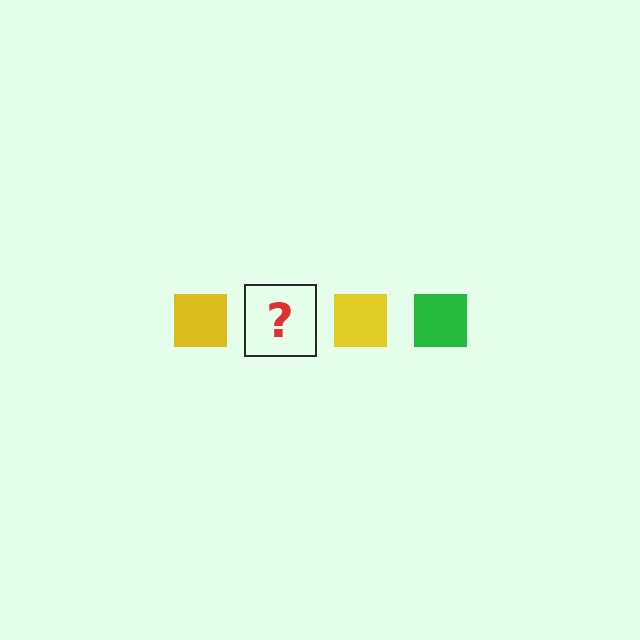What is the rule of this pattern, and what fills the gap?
The rule is that the pattern cycles through yellow, green squares. The gap should be filled with a green square.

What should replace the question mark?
The question mark should be replaced with a green square.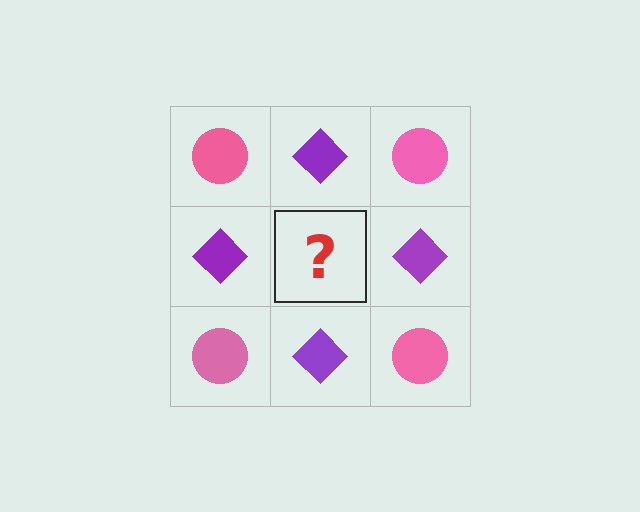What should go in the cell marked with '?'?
The missing cell should contain a pink circle.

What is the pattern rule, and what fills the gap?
The rule is that it alternates pink circle and purple diamond in a checkerboard pattern. The gap should be filled with a pink circle.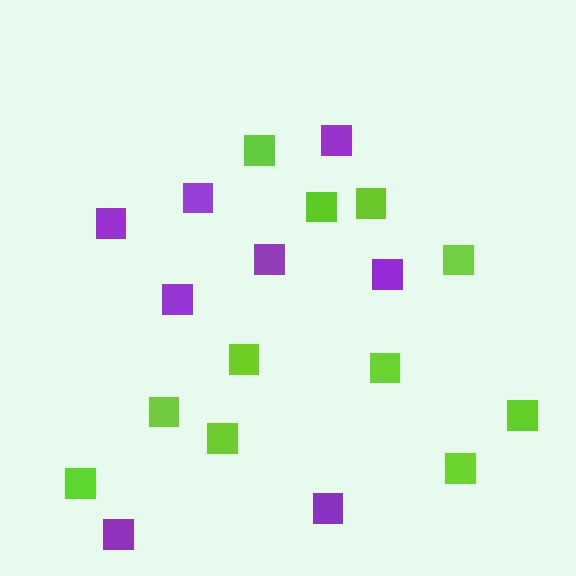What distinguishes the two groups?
There are 2 groups: one group of lime squares (11) and one group of purple squares (8).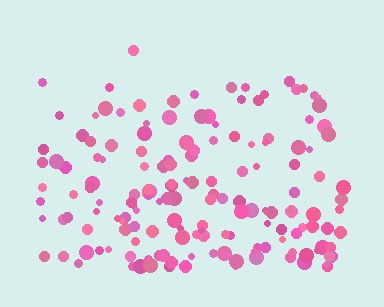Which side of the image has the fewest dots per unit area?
The top.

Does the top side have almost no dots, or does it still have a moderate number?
Still a moderate number, just noticeably fewer than the bottom.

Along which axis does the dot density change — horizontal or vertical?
Vertical.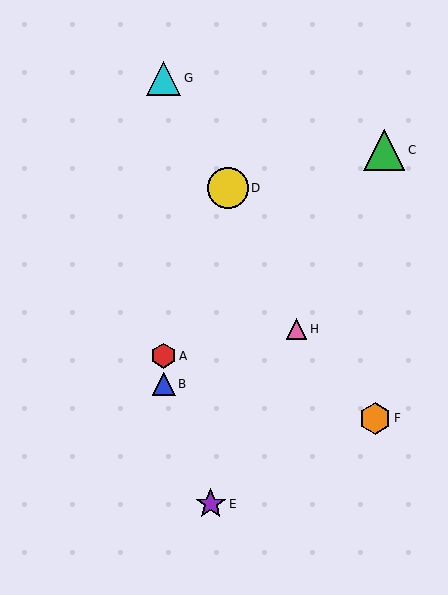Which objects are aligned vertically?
Objects A, B, G are aligned vertically.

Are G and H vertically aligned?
No, G is at x≈164 and H is at x≈296.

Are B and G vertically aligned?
Yes, both are at x≈164.